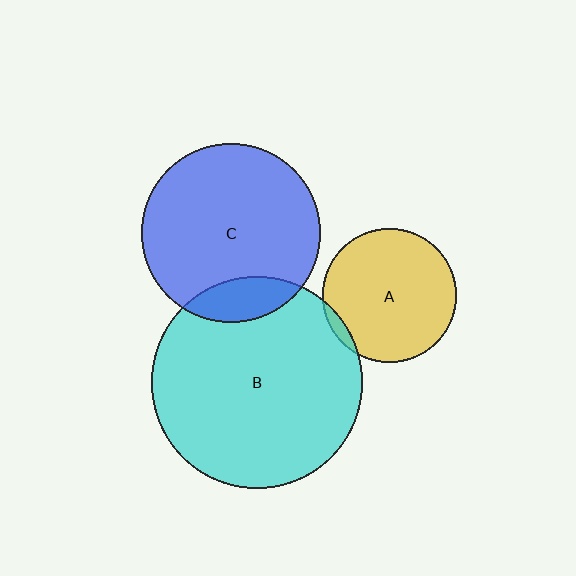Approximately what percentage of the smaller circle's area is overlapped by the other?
Approximately 5%.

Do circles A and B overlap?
Yes.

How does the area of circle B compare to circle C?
Approximately 1.4 times.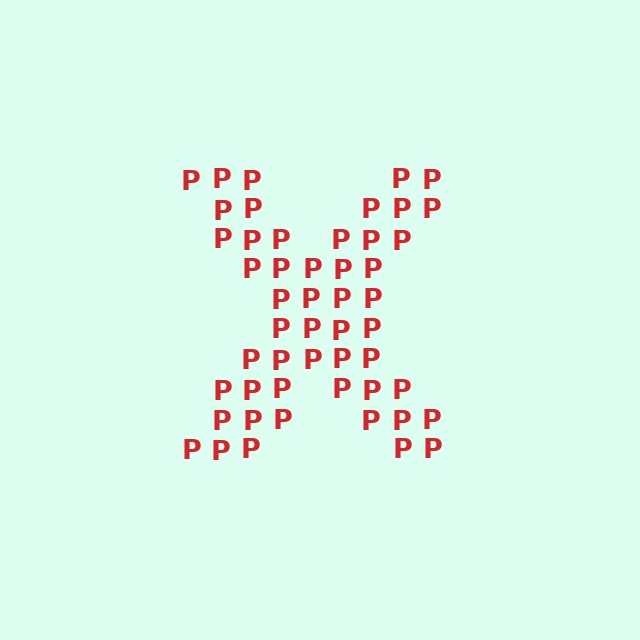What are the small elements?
The small elements are letter P's.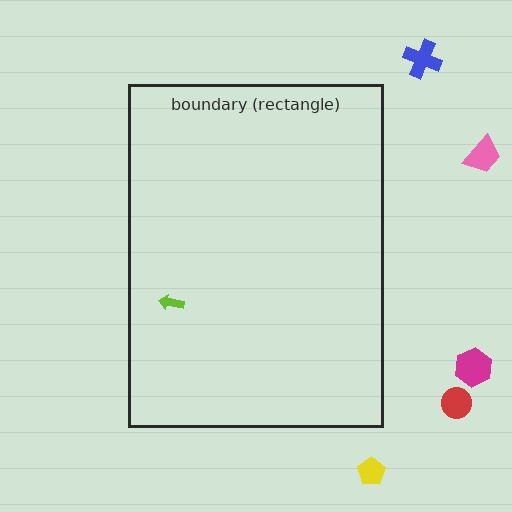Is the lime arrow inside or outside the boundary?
Inside.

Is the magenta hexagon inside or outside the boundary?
Outside.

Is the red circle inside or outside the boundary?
Outside.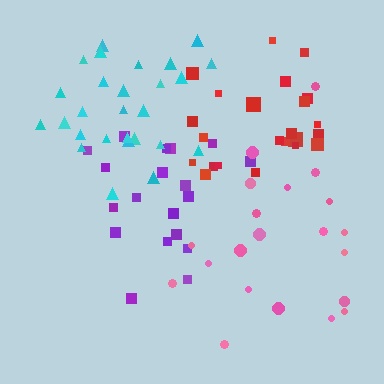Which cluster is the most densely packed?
Cyan.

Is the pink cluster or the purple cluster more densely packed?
Purple.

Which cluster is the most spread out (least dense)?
Pink.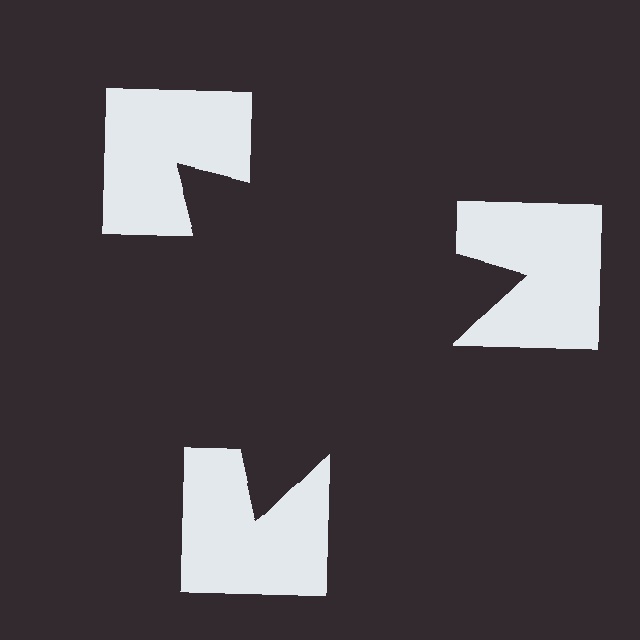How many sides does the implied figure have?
3 sides.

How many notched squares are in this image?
There are 3 — one at each vertex of the illusory triangle.